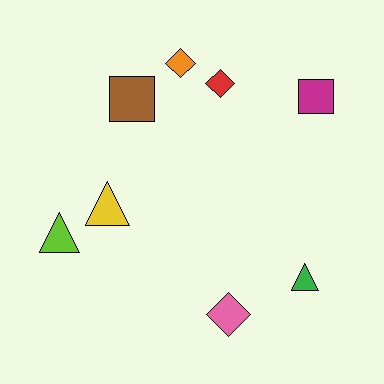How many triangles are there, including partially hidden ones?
There are 3 triangles.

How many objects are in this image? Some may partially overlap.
There are 8 objects.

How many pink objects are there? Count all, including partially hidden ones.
There is 1 pink object.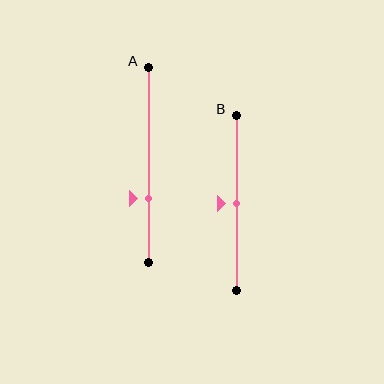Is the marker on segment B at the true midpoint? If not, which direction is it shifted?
Yes, the marker on segment B is at the true midpoint.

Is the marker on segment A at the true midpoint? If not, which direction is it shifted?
No, the marker on segment A is shifted downward by about 17% of the segment length.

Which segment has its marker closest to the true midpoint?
Segment B has its marker closest to the true midpoint.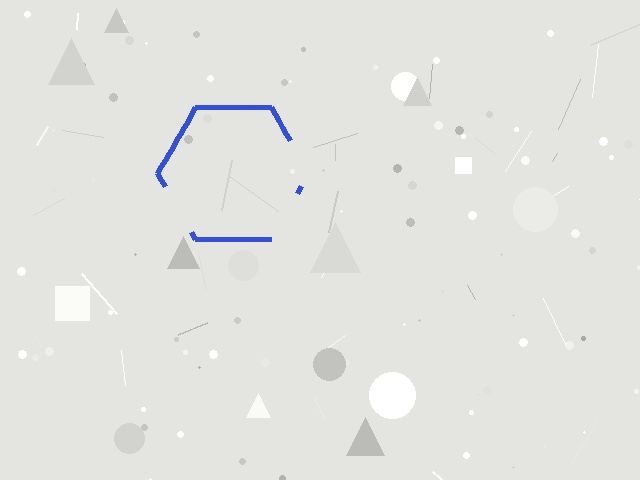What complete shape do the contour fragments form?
The contour fragments form a hexagon.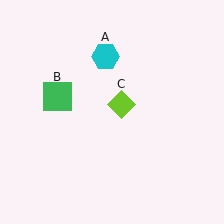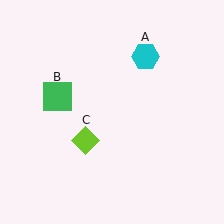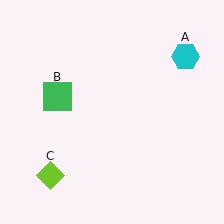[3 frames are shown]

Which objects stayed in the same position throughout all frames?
Green square (object B) remained stationary.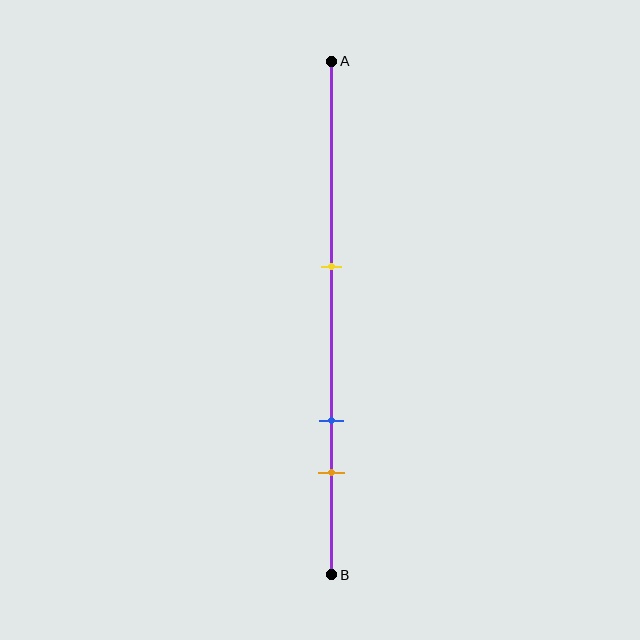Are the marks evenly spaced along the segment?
No, the marks are not evenly spaced.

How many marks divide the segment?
There are 3 marks dividing the segment.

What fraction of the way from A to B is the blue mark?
The blue mark is approximately 70% (0.7) of the way from A to B.